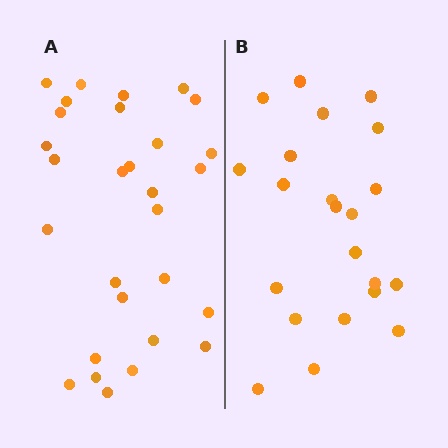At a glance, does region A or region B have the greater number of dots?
Region A (the left region) has more dots.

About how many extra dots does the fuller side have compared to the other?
Region A has roughly 8 or so more dots than region B.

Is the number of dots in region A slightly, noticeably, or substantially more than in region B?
Region A has noticeably more, but not dramatically so. The ratio is roughly 1.3 to 1.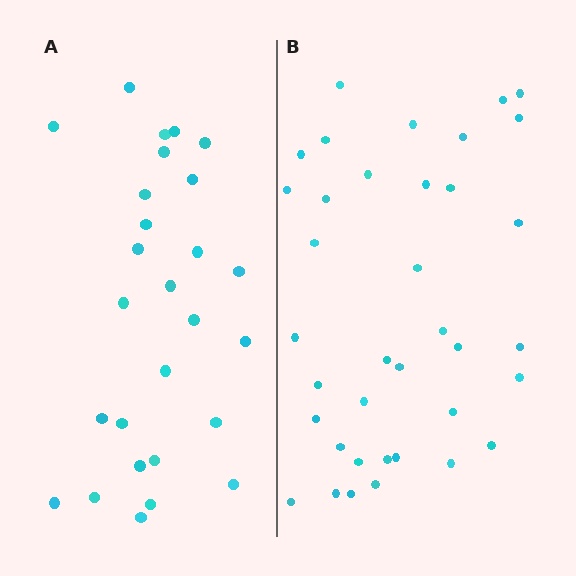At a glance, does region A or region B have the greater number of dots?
Region B (the right region) has more dots.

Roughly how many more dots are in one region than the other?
Region B has roughly 10 or so more dots than region A.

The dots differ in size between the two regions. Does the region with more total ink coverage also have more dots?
No. Region A has more total ink coverage because its dots are larger, but region B actually contains more individual dots. Total area can be misleading — the number of items is what matters here.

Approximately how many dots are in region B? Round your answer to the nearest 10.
About 40 dots. (The exact count is 37, which rounds to 40.)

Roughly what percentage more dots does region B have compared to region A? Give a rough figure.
About 35% more.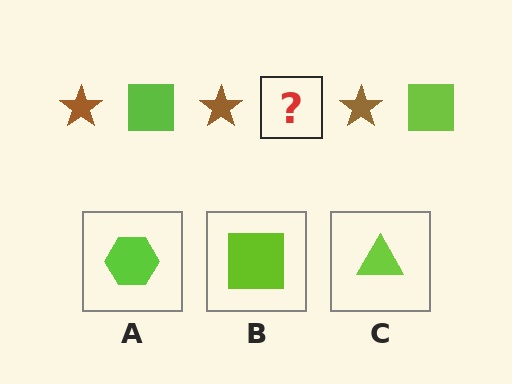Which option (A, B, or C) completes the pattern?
B.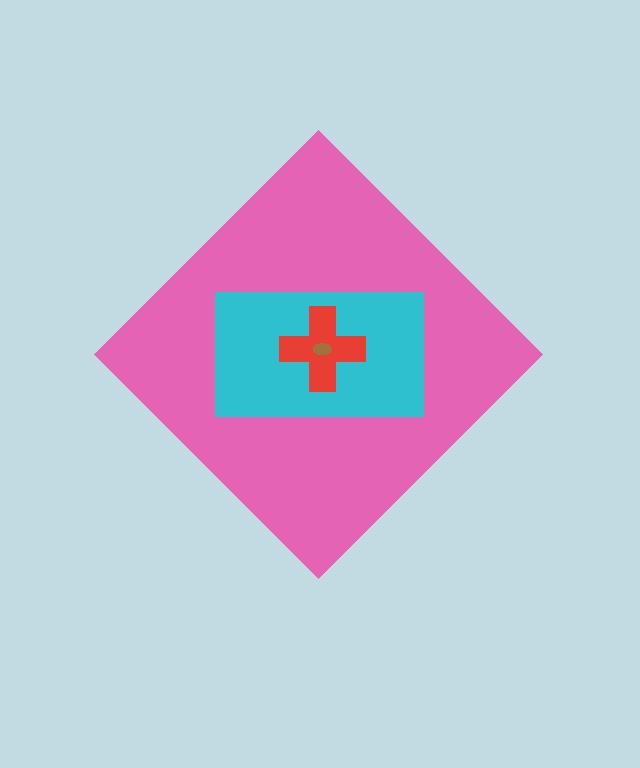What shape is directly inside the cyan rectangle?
The red cross.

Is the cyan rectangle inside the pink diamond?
Yes.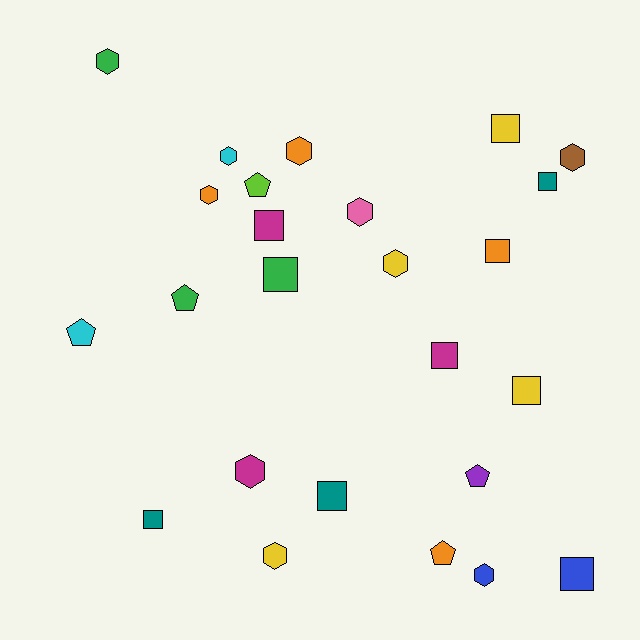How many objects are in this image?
There are 25 objects.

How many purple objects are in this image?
There is 1 purple object.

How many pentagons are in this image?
There are 5 pentagons.